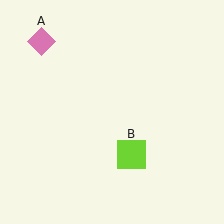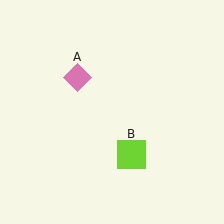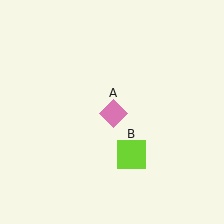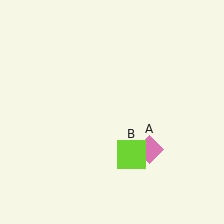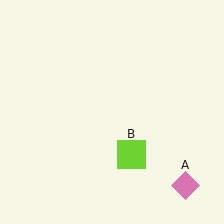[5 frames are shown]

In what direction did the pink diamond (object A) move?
The pink diamond (object A) moved down and to the right.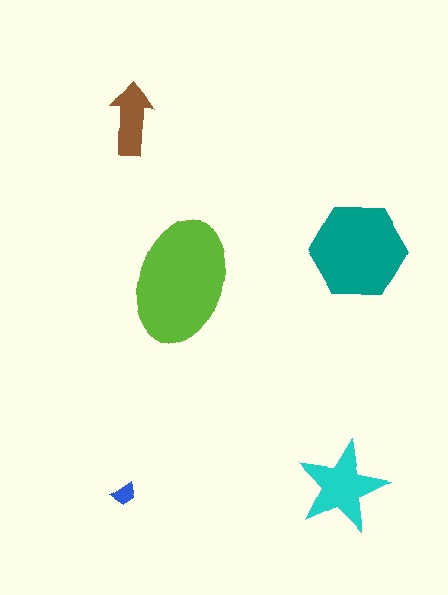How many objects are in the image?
There are 5 objects in the image.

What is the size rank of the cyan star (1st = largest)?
3rd.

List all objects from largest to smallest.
The lime ellipse, the teal hexagon, the cyan star, the brown arrow, the blue trapezoid.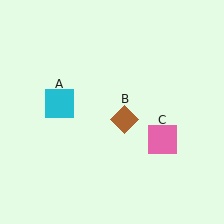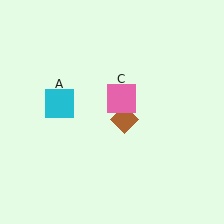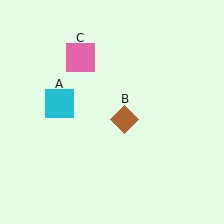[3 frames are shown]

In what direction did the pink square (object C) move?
The pink square (object C) moved up and to the left.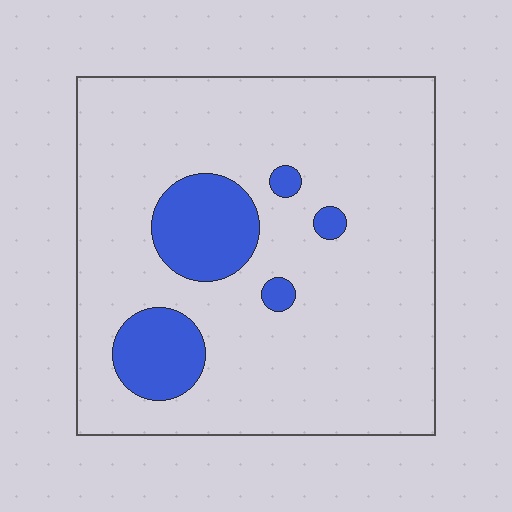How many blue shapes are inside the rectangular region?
5.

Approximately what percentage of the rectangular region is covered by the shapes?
Approximately 15%.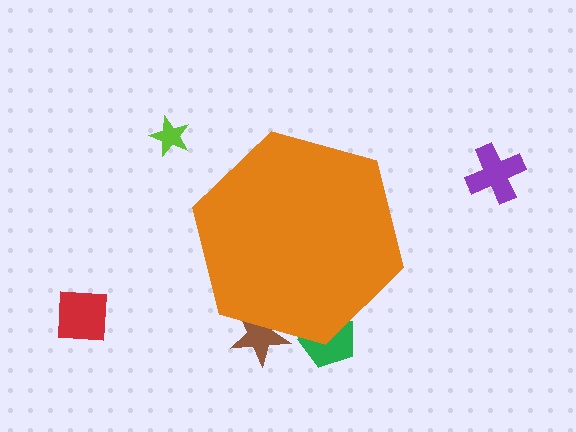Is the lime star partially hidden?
No, the lime star is fully visible.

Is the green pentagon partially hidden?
Yes, the green pentagon is partially hidden behind the orange hexagon.